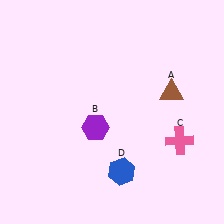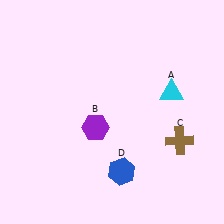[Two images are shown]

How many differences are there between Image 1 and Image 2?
There are 2 differences between the two images.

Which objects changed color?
A changed from brown to cyan. C changed from pink to brown.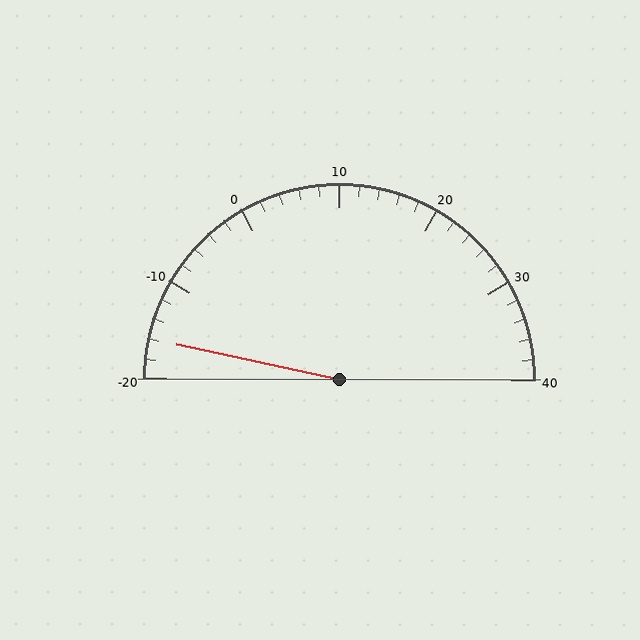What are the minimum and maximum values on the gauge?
The gauge ranges from -20 to 40.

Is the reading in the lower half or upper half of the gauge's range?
The reading is in the lower half of the range (-20 to 40).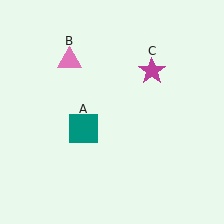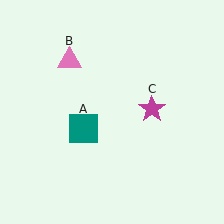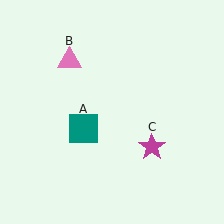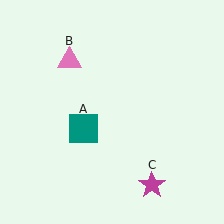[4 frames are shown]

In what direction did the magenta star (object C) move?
The magenta star (object C) moved down.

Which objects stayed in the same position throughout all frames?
Teal square (object A) and pink triangle (object B) remained stationary.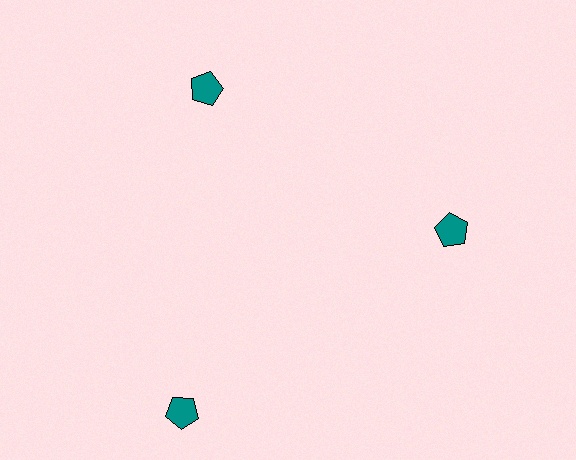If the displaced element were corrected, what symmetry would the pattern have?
It would have 3-fold rotational symmetry — the pattern would map onto itself every 120 degrees.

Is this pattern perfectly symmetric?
No. The 3 teal pentagons are arranged in a ring, but one element near the 7 o'clock position is pushed outward from the center, breaking the 3-fold rotational symmetry.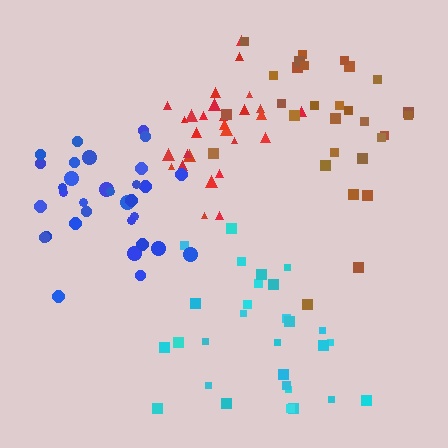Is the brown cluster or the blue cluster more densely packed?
Blue.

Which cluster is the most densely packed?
Blue.